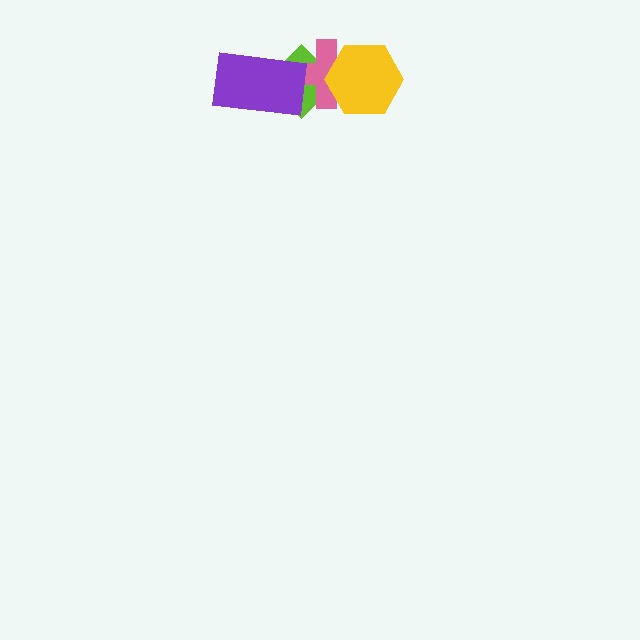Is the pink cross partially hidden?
Yes, it is partially covered by another shape.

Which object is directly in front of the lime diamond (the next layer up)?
The pink cross is directly in front of the lime diamond.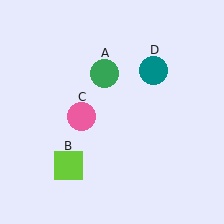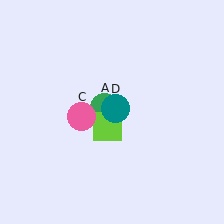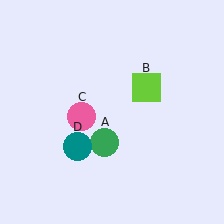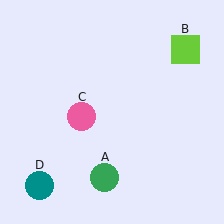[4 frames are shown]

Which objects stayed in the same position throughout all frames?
Pink circle (object C) remained stationary.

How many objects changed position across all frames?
3 objects changed position: green circle (object A), lime square (object B), teal circle (object D).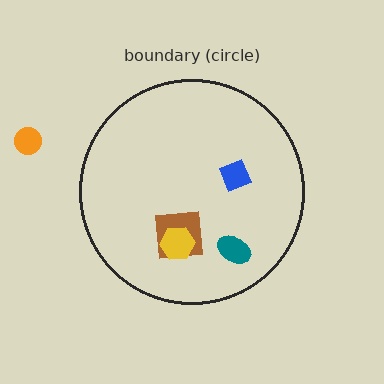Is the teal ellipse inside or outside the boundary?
Inside.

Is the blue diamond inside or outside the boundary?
Inside.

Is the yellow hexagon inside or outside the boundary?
Inside.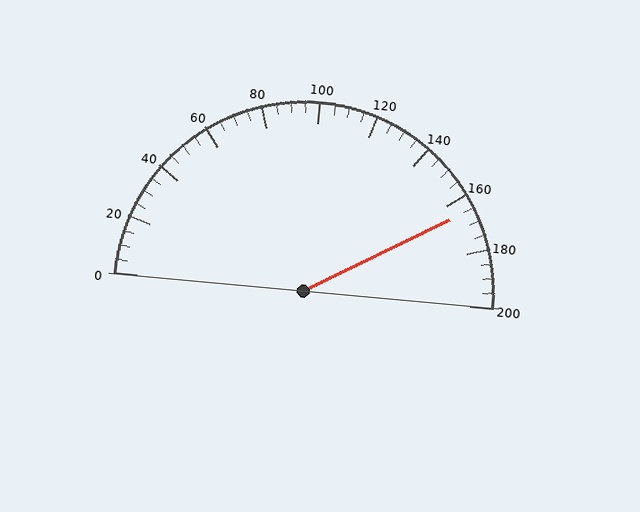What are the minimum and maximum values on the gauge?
The gauge ranges from 0 to 200.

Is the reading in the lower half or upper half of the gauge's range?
The reading is in the upper half of the range (0 to 200).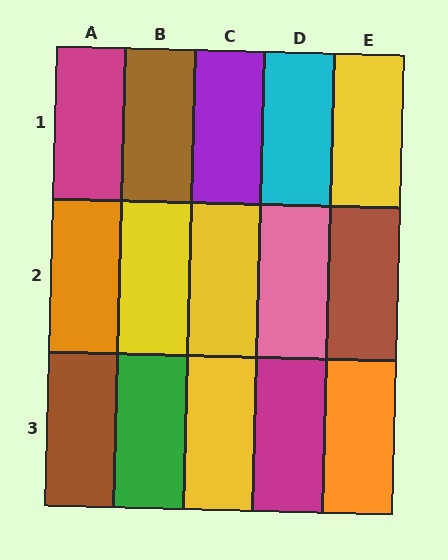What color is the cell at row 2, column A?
Orange.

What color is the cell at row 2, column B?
Yellow.